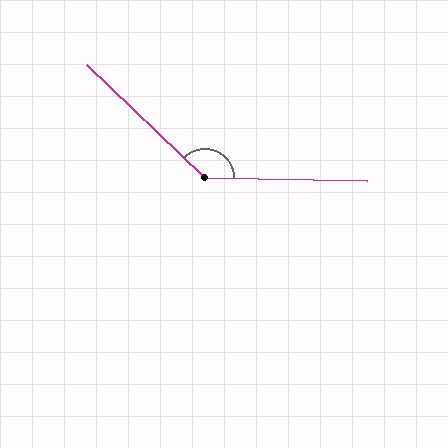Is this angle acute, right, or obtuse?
It is obtuse.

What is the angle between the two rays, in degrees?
Approximately 138 degrees.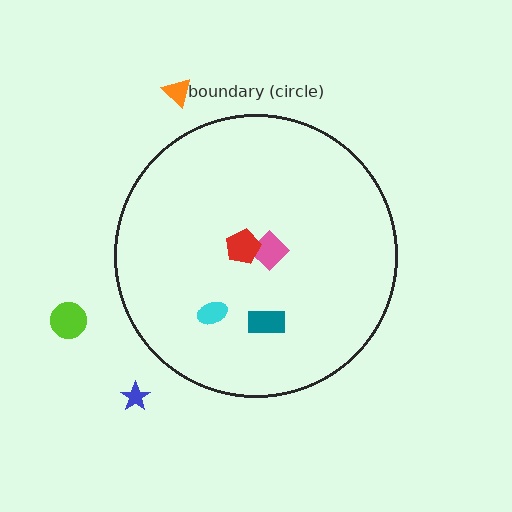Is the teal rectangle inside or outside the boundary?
Inside.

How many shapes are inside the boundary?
4 inside, 3 outside.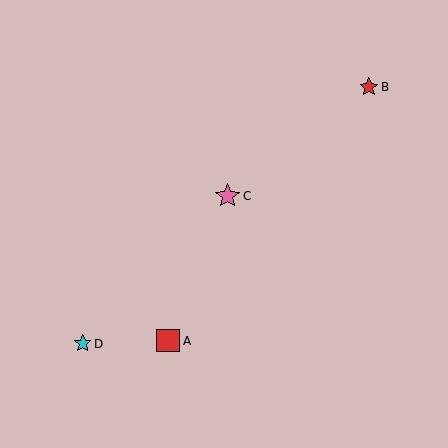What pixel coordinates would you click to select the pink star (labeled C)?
Click at (227, 196) to select the pink star C.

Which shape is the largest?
The pink star (labeled C) is the largest.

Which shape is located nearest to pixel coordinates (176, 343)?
The red square (labeled A) at (168, 341) is nearest to that location.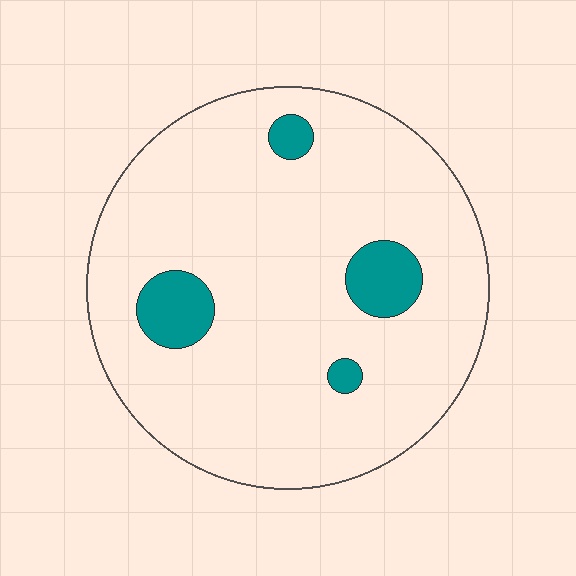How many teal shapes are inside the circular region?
4.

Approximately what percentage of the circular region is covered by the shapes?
Approximately 10%.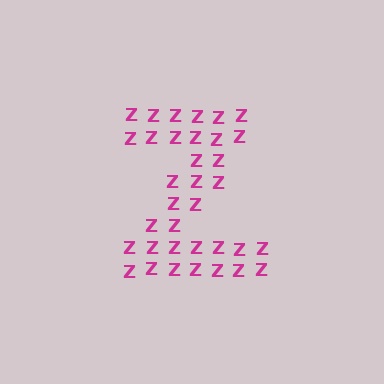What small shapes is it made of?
It is made of small letter Z's.